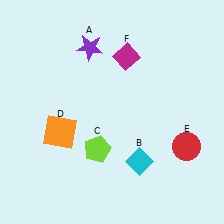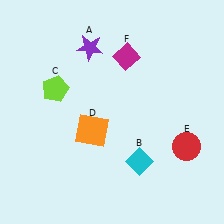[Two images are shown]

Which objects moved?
The objects that moved are: the lime pentagon (C), the orange square (D).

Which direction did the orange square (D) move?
The orange square (D) moved right.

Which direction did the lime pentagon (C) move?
The lime pentagon (C) moved up.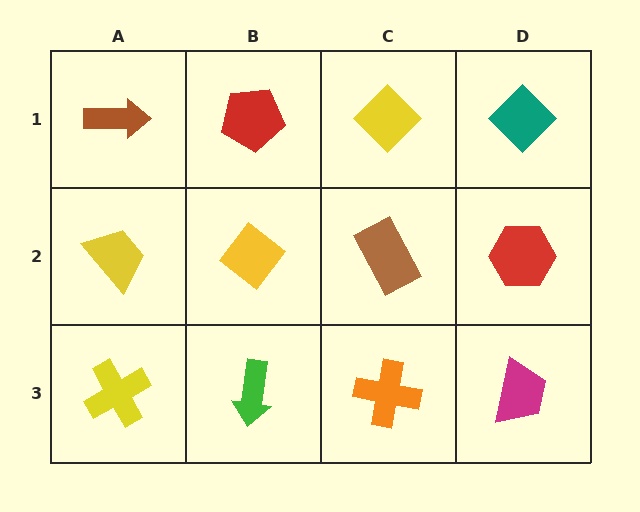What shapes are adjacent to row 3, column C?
A brown rectangle (row 2, column C), a green arrow (row 3, column B), a magenta trapezoid (row 3, column D).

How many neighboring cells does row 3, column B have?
3.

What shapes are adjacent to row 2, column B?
A red pentagon (row 1, column B), a green arrow (row 3, column B), a yellow trapezoid (row 2, column A), a brown rectangle (row 2, column C).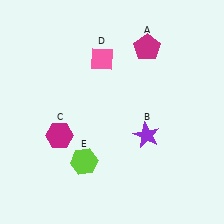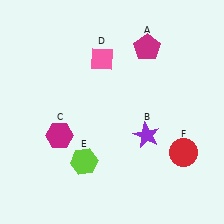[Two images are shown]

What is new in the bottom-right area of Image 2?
A red circle (F) was added in the bottom-right area of Image 2.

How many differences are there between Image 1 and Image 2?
There is 1 difference between the two images.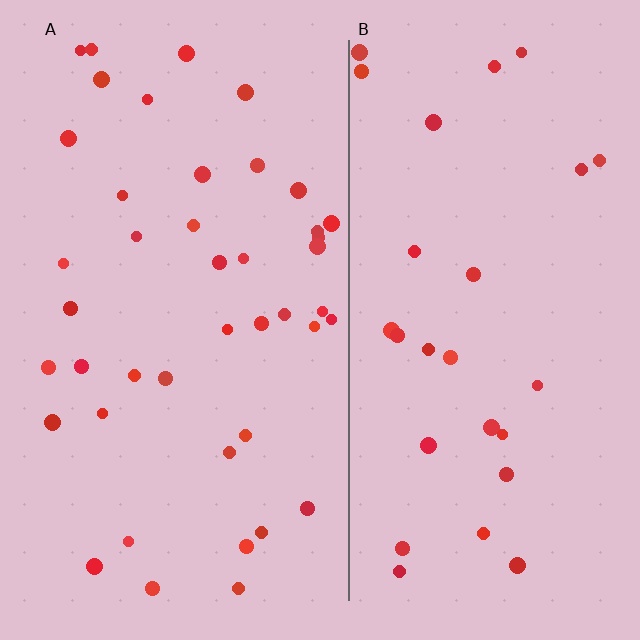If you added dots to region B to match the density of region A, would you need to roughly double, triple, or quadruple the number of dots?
Approximately double.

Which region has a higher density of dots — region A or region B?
A (the left).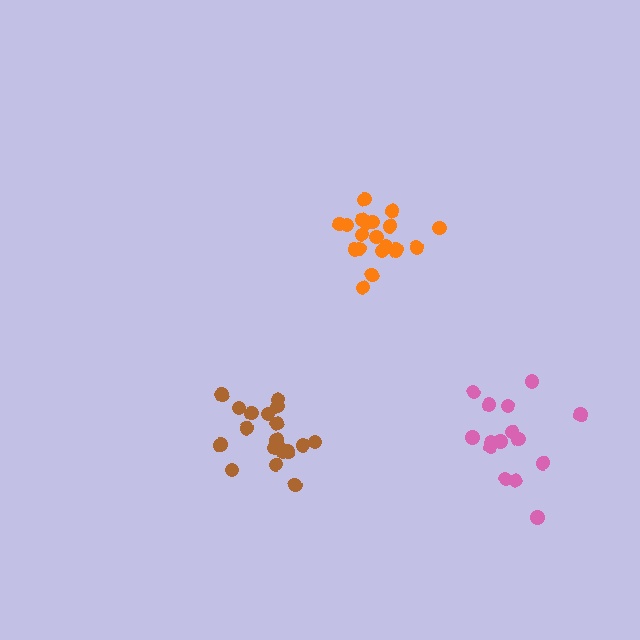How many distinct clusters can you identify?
There are 3 distinct clusters.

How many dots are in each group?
Group 1: 15 dots, Group 2: 19 dots, Group 3: 20 dots (54 total).